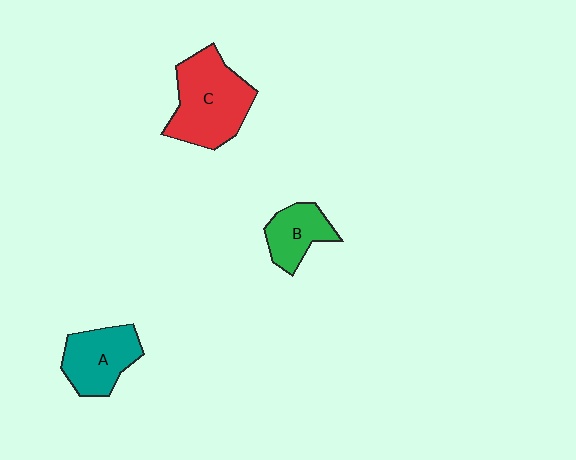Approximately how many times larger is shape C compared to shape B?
Approximately 1.9 times.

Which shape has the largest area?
Shape C (red).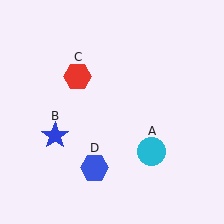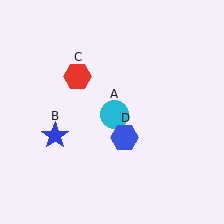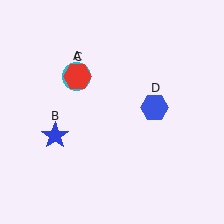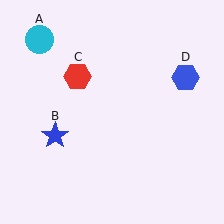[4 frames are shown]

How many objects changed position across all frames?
2 objects changed position: cyan circle (object A), blue hexagon (object D).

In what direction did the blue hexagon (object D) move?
The blue hexagon (object D) moved up and to the right.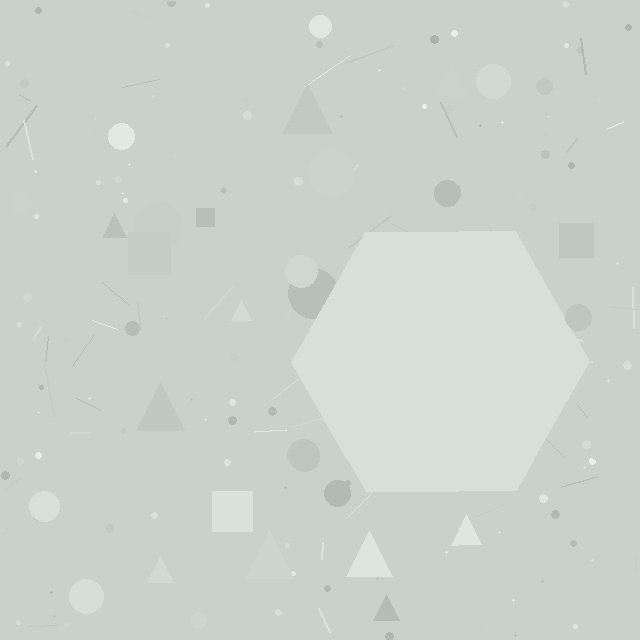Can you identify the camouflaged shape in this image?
The camouflaged shape is a hexagon.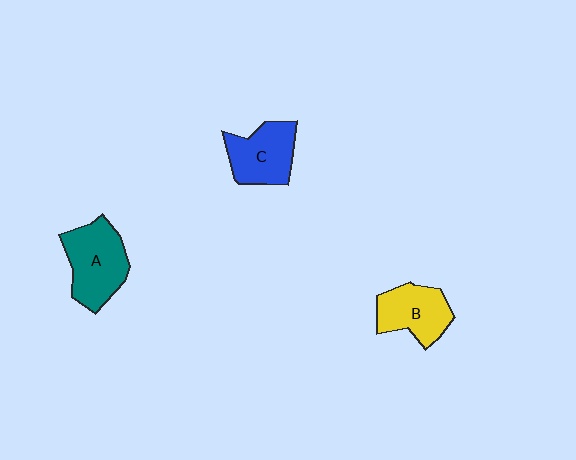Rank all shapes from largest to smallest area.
From largest to smallest: A (teal), C (blue), B (yellow).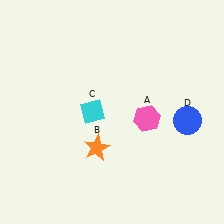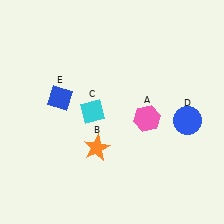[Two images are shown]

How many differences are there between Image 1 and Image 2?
There is 1 difference between the two images.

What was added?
A blue diamond (E) was added in Image 2.